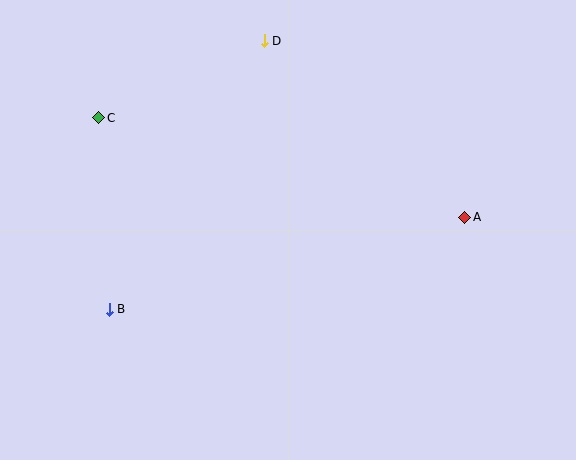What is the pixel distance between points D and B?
The distance between D and B is 310 pixels.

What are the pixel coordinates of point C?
Point C is at (99, 118).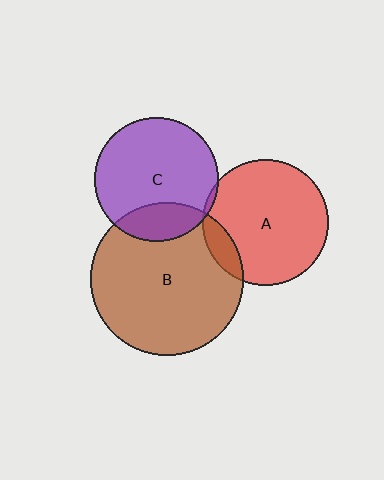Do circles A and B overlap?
Yes.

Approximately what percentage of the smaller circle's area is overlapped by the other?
Approximately 10%.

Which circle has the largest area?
Circle B (brown).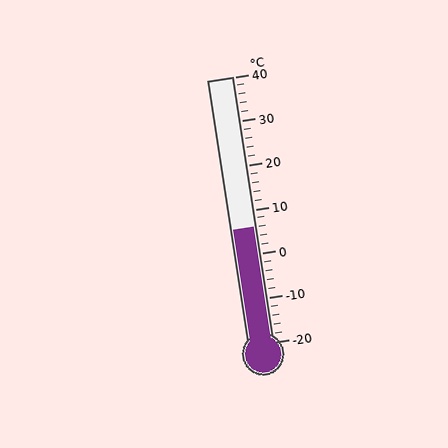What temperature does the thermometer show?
The thermometer shows approximately 6°C.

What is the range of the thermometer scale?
The thermometer scale ranges from -20°C to 40°C.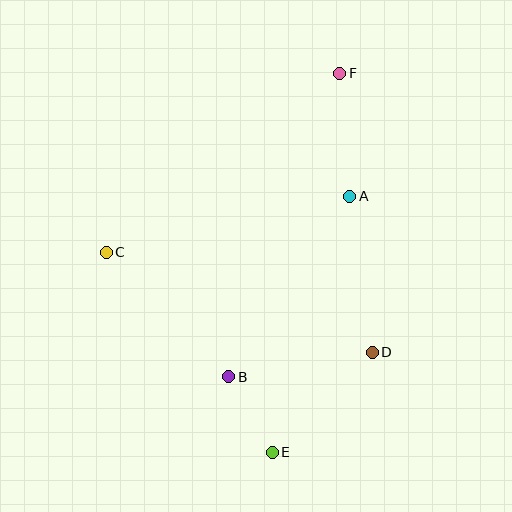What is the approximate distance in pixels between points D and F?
The distance between D and F is approximately 281 pixels.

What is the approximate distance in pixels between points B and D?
The distance between B and D is approximately 146 pixels.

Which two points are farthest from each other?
Points E and F are farthest from each other.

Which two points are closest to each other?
Points B and E are closest to each other.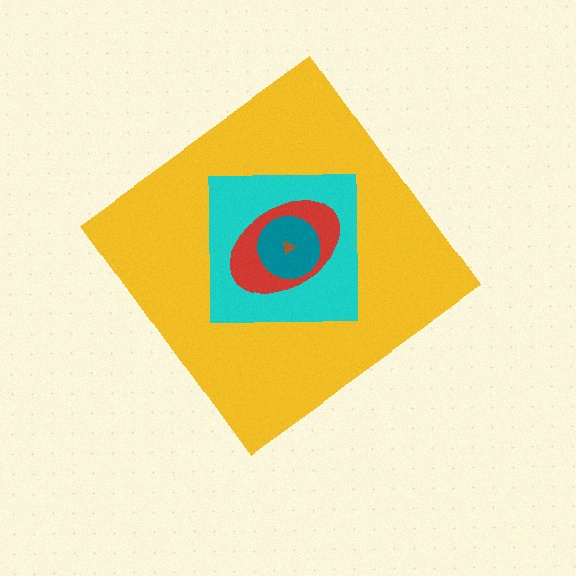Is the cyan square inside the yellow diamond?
Yes.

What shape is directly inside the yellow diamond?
The cyan square.